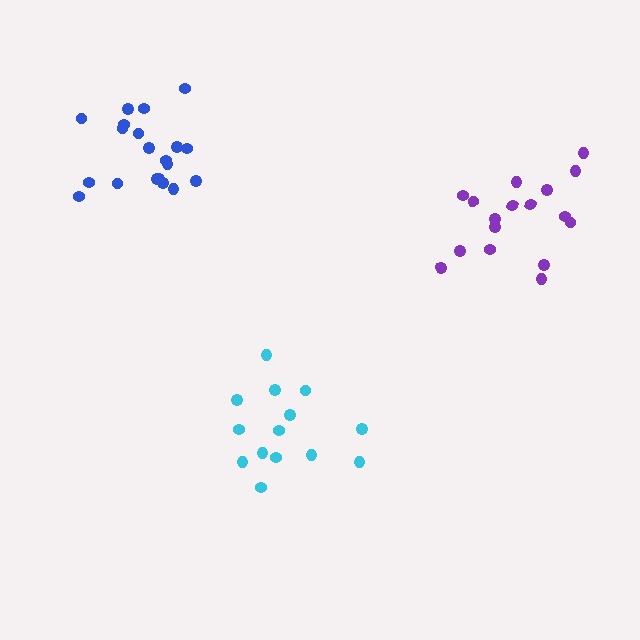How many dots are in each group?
Group 1: 20 dots, Group 2: 14 dots, Group 3: 17 dots (51 total).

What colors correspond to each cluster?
The clusters are colored: blue, cyan, purple.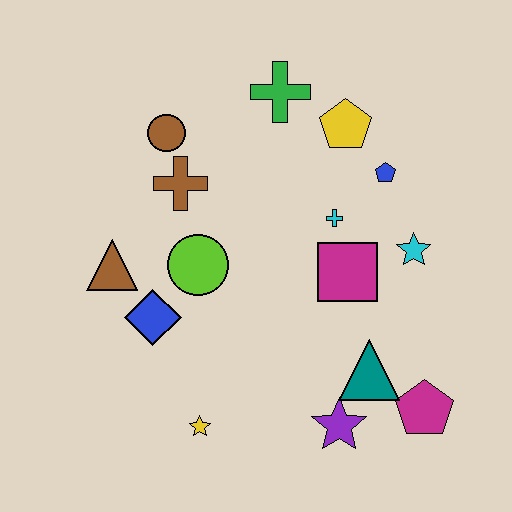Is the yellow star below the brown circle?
Yes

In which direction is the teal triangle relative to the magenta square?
The teal triangle is below the magenta square.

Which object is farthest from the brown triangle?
The magenta pentagon is farthest from the brown triangle.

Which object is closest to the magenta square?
The cyan cross is closest to the magenta square.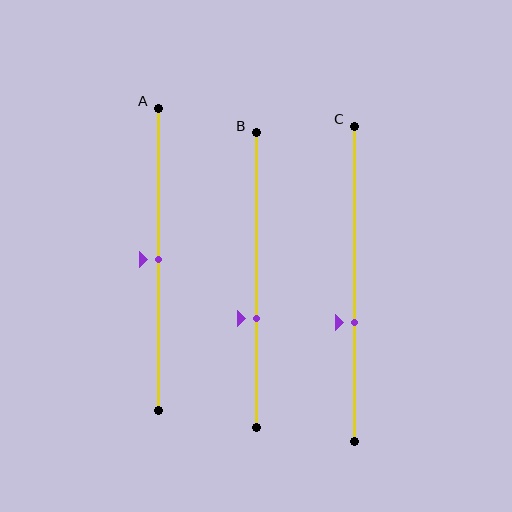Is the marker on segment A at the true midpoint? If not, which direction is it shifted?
Yes, the marker on segment A is at the true midpoint.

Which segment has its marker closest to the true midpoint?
Segment A has its marker closest to the true midpoint.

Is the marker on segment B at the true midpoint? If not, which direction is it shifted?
No, the marker on segment B is shifted downward by about 13% of the segment length.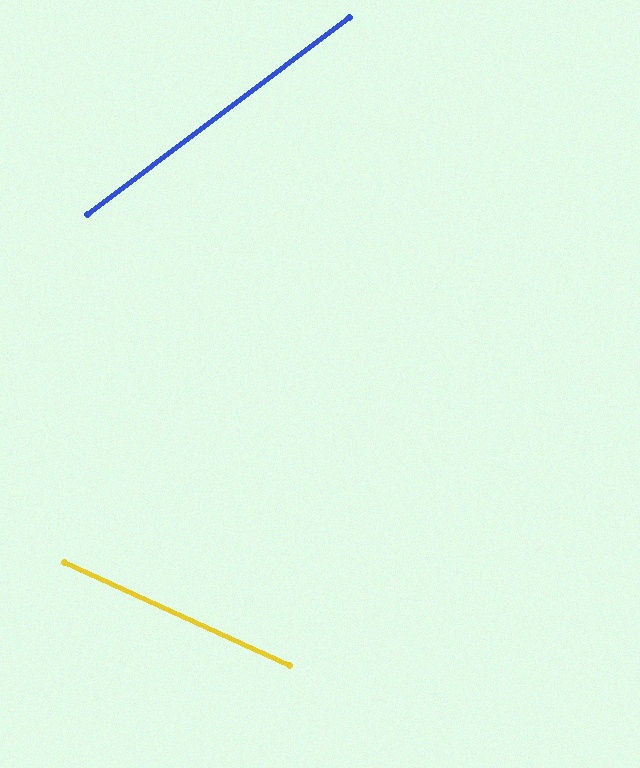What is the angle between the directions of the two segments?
Approximately 62 degrees.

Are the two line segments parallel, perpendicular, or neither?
Neither parallel nor perpendicular — they differ by about 62°.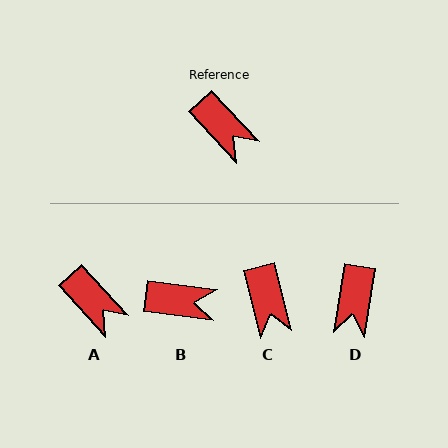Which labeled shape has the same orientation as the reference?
A.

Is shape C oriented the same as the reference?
No, it is off by about 28 degrees.